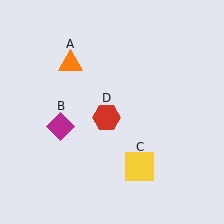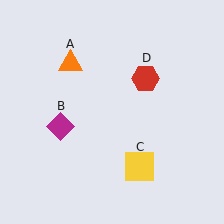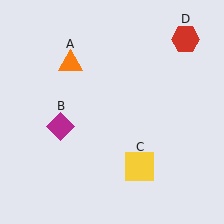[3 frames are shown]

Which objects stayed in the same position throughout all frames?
Orange triangle (object A) and magenta diamond (object B) and yellow square (object C) remained stationary.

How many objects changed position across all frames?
1 object changed position: red hexagon (object D).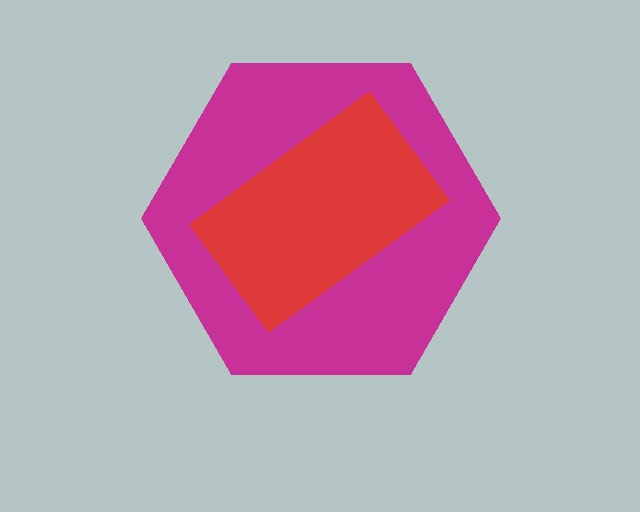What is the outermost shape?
The magenta hexagon.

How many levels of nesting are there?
2.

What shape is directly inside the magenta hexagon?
The red rectangle.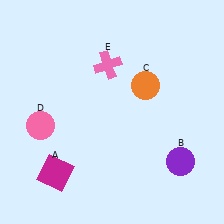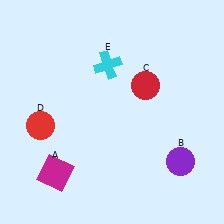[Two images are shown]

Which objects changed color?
C changed from orange to red. D changed from pink to red. E changed from pink to cyan.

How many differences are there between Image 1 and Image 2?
There are 3 differences between the two images.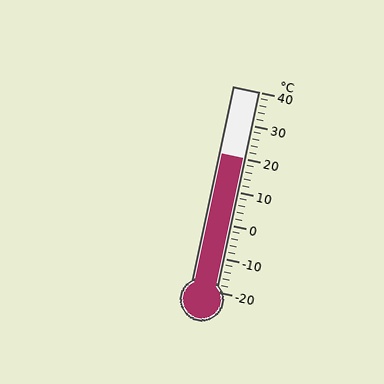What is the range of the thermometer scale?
The thermometer scale ranges from -20°C to 40°C.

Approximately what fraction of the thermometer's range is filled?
The thermometer is filled to approximately 65% of its range.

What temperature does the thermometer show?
The thermometer shows approximately 20°C.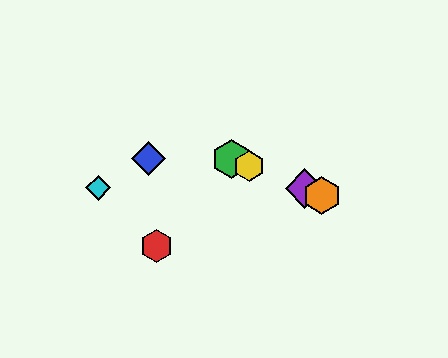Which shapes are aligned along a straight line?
The green hexagon, the yellow hexagon, the purple diamond, the orange hexagon are aligned along a straight line.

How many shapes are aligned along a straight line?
4 shapes (the green hexagon, the yellow hexagon, the purple diamond, the orange hexagon) are aligned along a straight line.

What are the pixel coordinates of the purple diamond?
The purple diamond is at (305, 189).